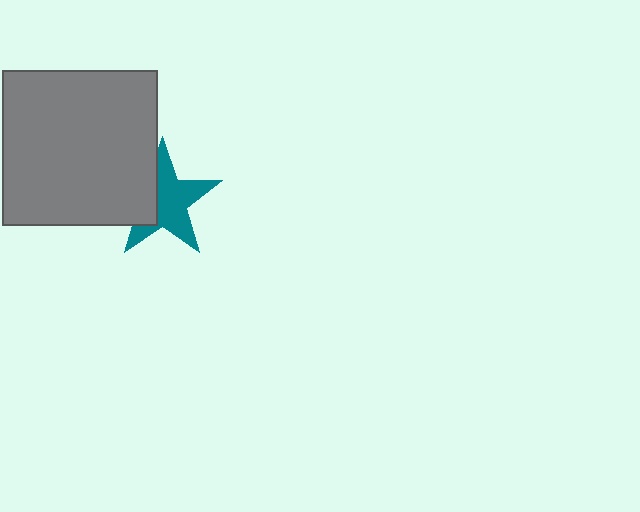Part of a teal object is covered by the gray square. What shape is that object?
It is a star.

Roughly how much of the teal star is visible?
Most of it is visible (roughly 67%).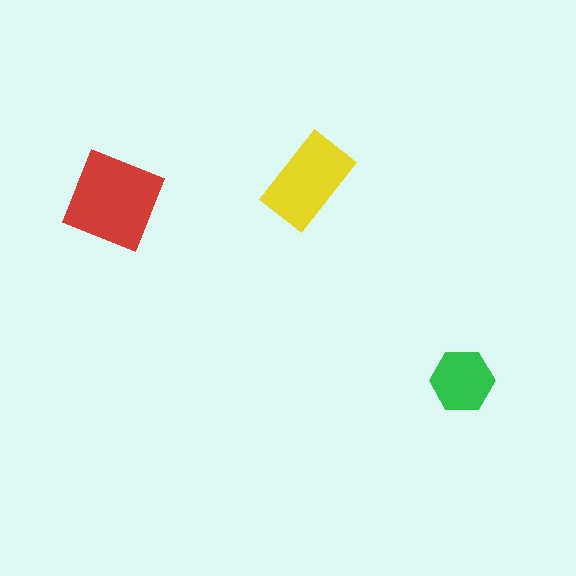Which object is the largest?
The red square.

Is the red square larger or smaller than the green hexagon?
Larger.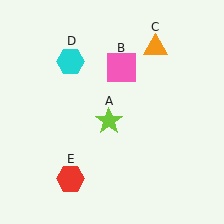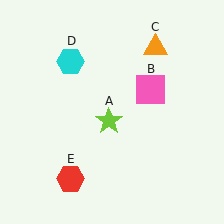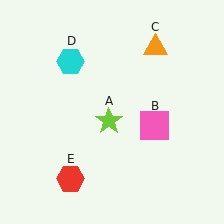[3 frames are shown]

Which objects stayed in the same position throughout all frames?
Lime star (object A) and orange triangle (object C) and cyan hexagon (object D) and red hexagon (object E) remained stationary.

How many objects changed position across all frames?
1 object changed position: pink square (object B).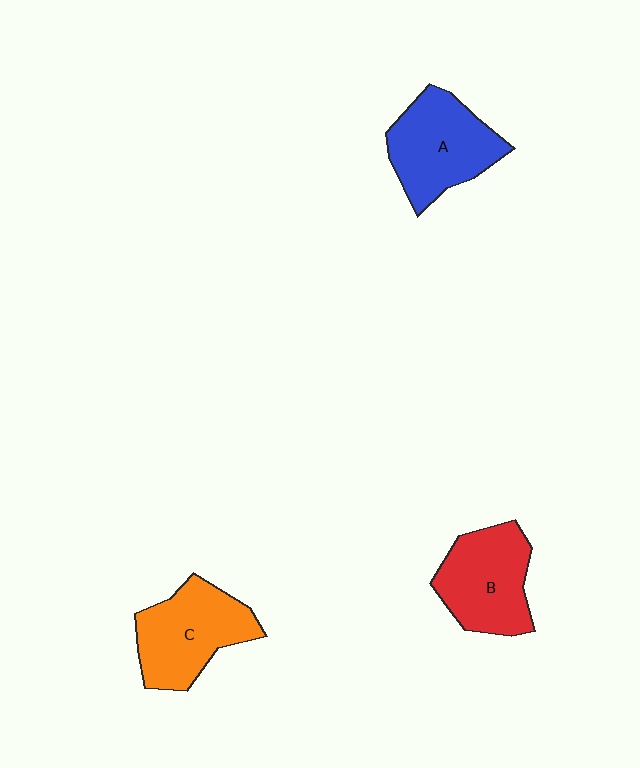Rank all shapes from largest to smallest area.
From largest to smallest: A (blue), C (orange), B (red).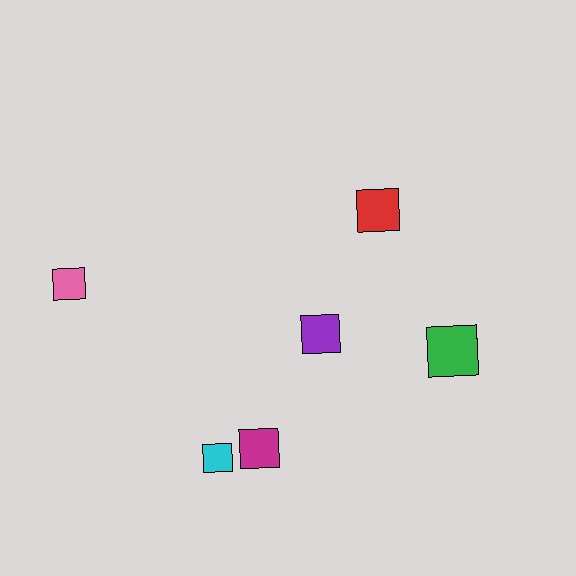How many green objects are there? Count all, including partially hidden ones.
There is 1 green object.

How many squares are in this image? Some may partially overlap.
There are 6 squares.